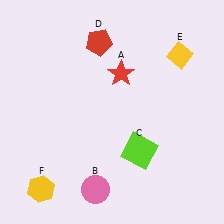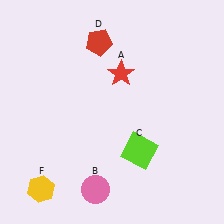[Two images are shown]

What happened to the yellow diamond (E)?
The yellow diamond (E) was removed in Image 2. It was in the top-right area of Image 1.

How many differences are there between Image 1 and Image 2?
There is 1 difference between the two images.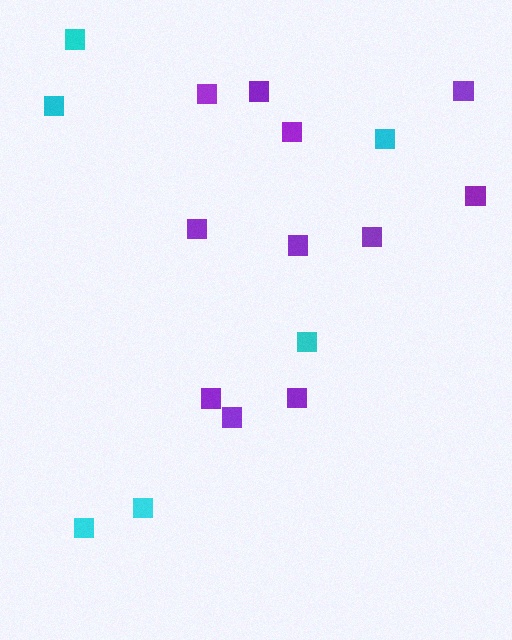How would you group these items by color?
There are 2 groups: one group of purple squares (11) and one group of cyan squares (6).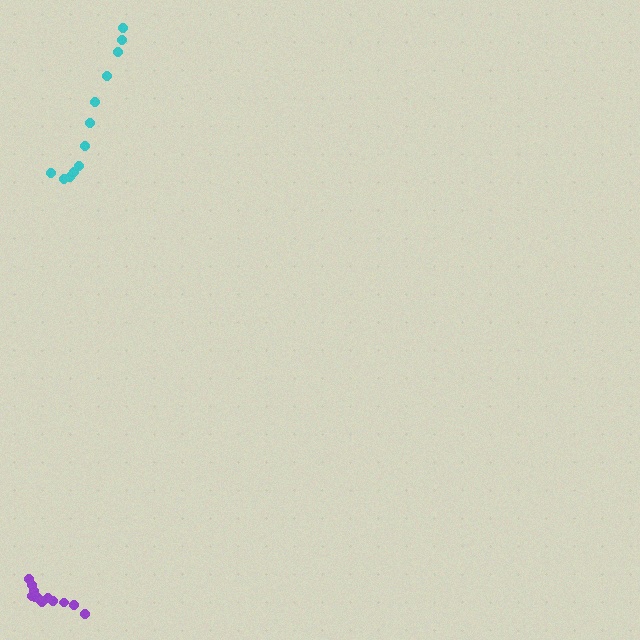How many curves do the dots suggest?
There are 2 distinct paths.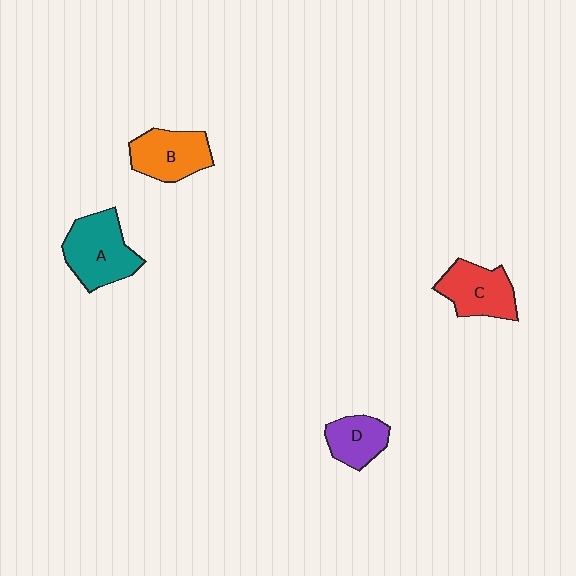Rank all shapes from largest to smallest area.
From largest to smallest: A (teal), B (orange), C (red), D (purple).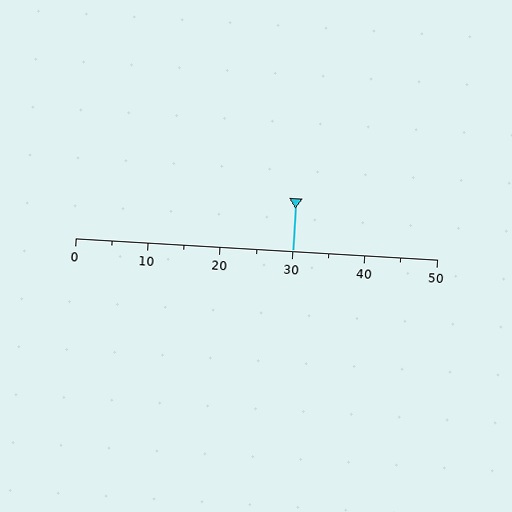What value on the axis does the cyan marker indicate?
The marker indicates approximately 30.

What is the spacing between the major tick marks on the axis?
The major ticks are spaced 10 apart.